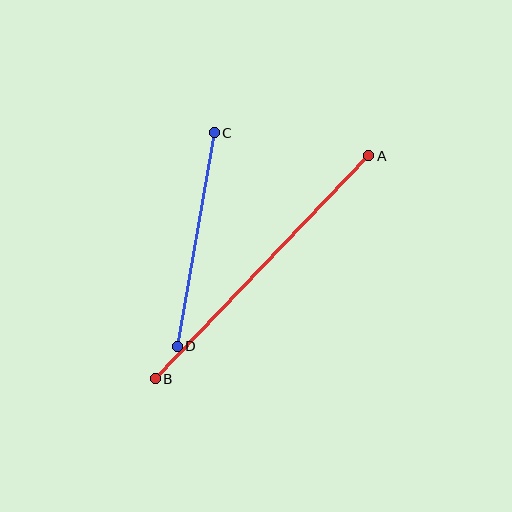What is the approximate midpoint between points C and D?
The midpoint is at approximately (196, 240) pixels.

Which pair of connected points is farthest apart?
Points A and B are farthest apart.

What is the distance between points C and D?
The distance is approximately 216 pixels.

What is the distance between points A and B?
The distance is approximately 309 pixels.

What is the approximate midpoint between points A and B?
The midpoint is at approximately (262, 267) pixels.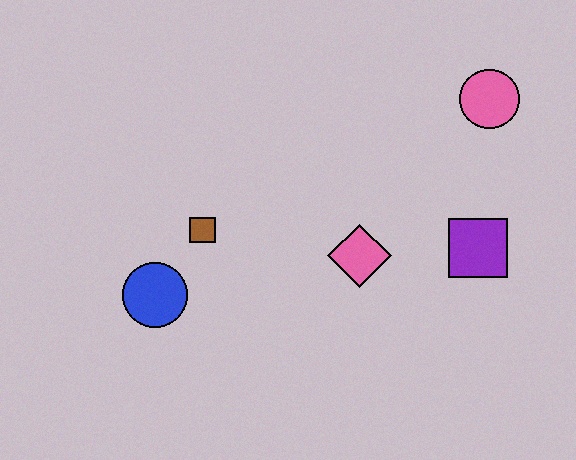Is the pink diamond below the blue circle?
No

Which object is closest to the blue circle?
The brown square is closest to the blue circle.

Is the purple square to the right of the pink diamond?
Yes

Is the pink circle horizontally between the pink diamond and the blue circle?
No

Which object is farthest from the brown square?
The pink circle is farthest from the brown square.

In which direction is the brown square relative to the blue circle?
The brown square is above the blue circle.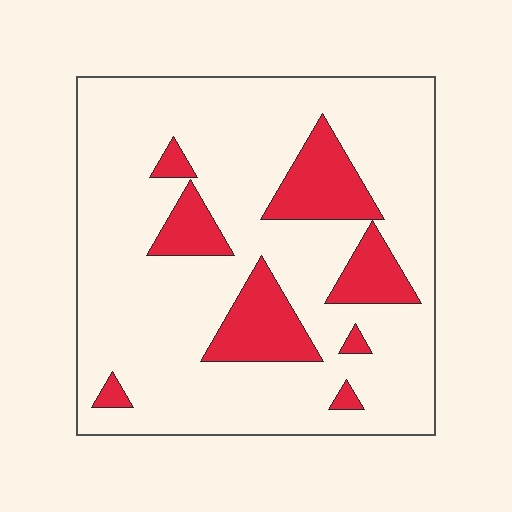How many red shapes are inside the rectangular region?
8.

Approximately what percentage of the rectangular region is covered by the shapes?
Approximately 20%.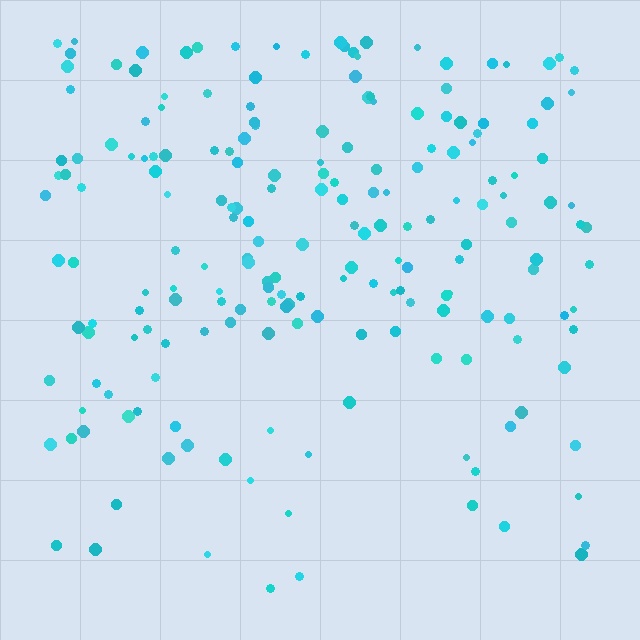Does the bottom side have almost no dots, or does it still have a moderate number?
Still a moderate number, just noticeably fewer than the top.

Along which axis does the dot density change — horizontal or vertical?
Vertical.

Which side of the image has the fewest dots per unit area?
The bottom.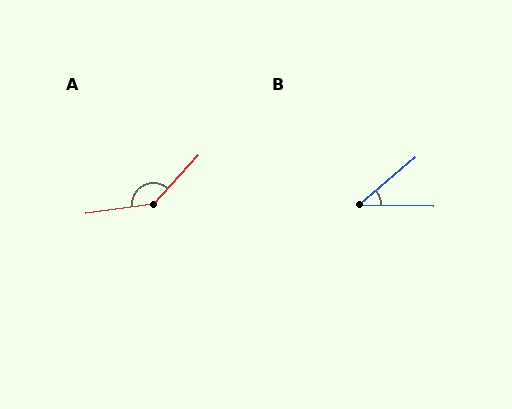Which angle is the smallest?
B, at approximately 41 degrees.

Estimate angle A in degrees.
Approximately 140 degrees.